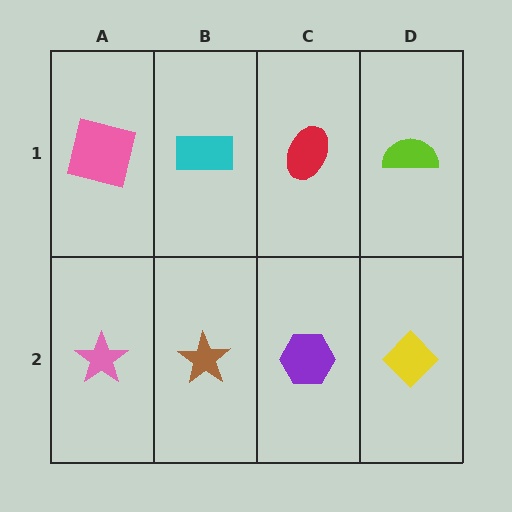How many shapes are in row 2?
4 shapes.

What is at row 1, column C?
A red ellipse.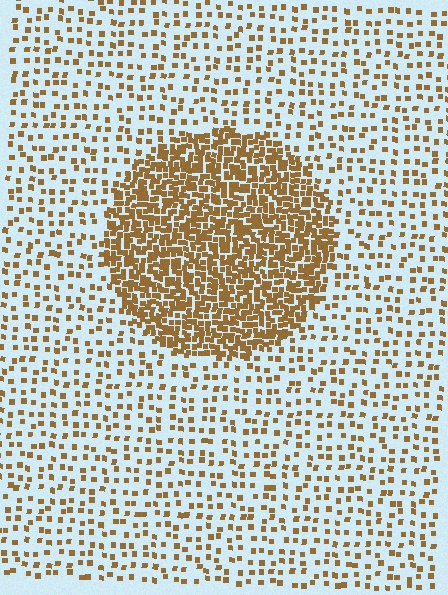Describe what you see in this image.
The image contains small brown elements arranged at two different densities. A circle-shaped region is visible where the elements are more densely packed than the surrounding area.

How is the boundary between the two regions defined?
The boundary is defined by a change in element density (approximately 3.1x ratio). All elements are the same color, size, and shape.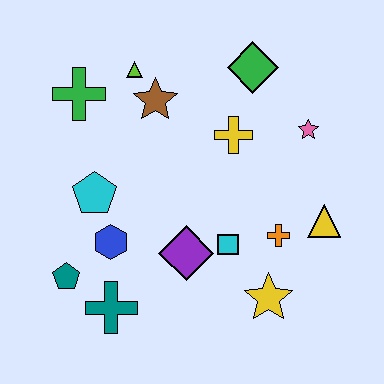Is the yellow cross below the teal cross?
No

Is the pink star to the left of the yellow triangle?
Yes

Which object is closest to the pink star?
The yellow cross is closest to the pink star.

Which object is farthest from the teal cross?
The green diamond is farthest from the teal cross.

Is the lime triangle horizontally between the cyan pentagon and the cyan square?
Yes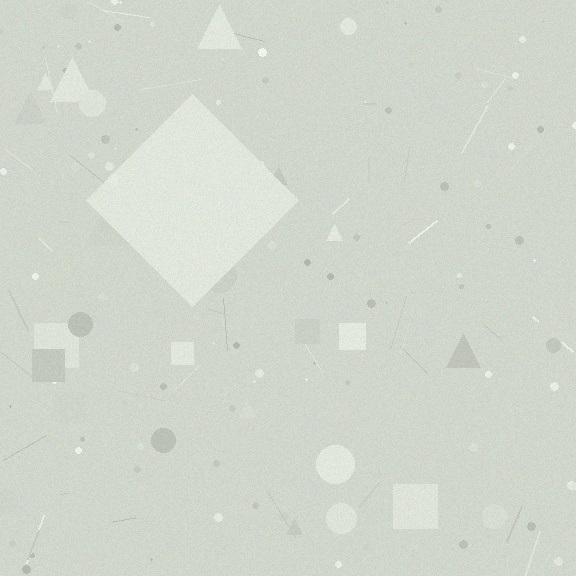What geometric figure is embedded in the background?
A diamond is embedded in the background.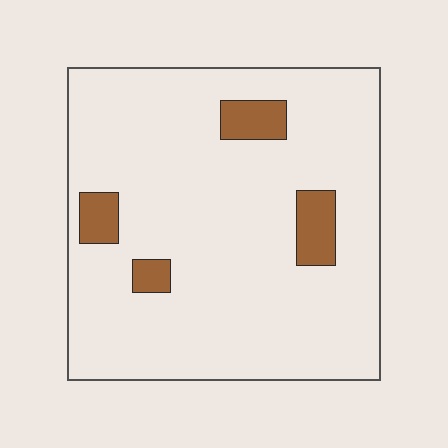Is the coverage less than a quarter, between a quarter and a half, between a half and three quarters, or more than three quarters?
Less than a quarter.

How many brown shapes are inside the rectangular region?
4.